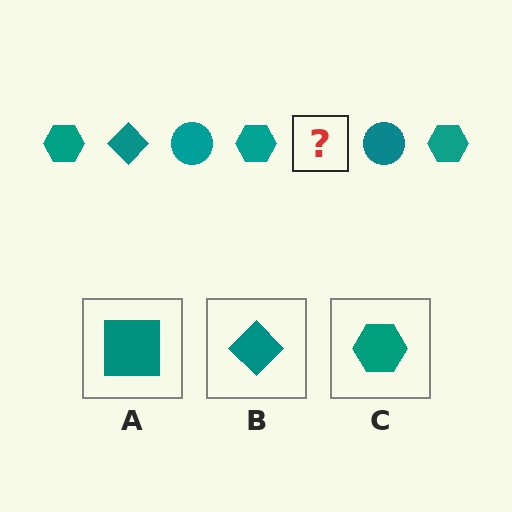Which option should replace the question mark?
Option B.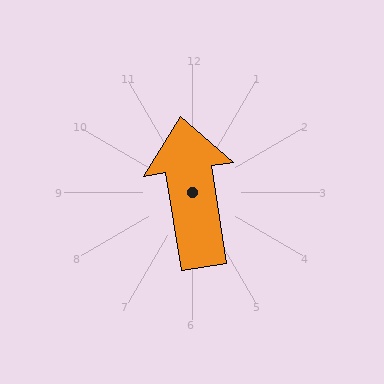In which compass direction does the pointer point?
North.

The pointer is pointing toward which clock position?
Roughly 12 o'clock.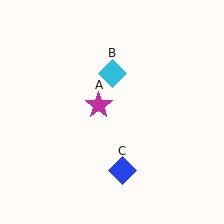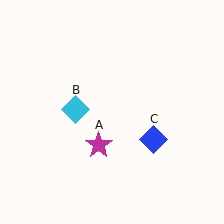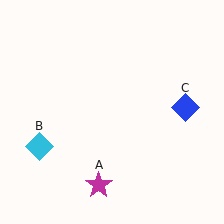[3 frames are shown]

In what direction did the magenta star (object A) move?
The magenta star (object A) moved down.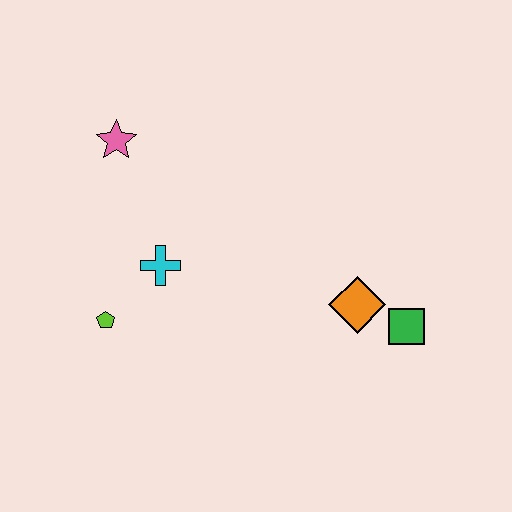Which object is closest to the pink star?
The cyan cross is closest to the pink star.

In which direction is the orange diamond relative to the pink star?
The orange diamond is to the right of the pink star.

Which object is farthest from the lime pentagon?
The green square is farthest from the lime pentagon.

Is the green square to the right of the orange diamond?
Yes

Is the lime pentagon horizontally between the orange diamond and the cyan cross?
No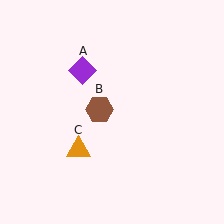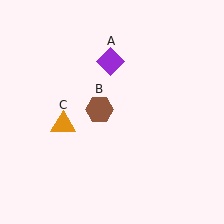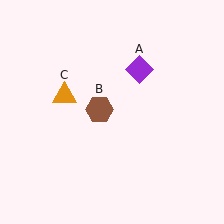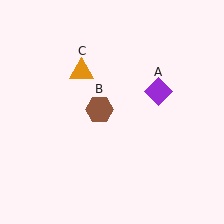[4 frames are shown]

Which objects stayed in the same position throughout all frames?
Brown hexagon (object B) remained stationary.